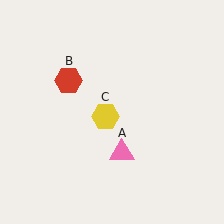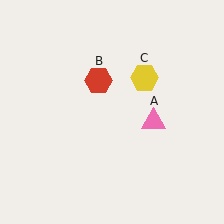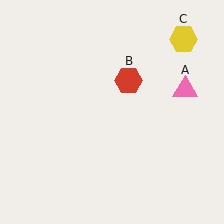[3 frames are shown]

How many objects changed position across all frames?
3 objects changed position: pink triangle (object A), red hexagon (object B), yellow hexagon (object C).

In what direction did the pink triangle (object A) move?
The pink triangle (object A) moved up and to the right.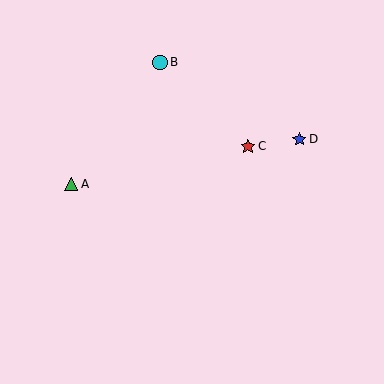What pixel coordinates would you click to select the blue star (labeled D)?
Click at (299, 139) to select the blue star D.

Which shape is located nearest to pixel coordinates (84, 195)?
The green triangle (labeled A) at (71, 184) is nearest to that location.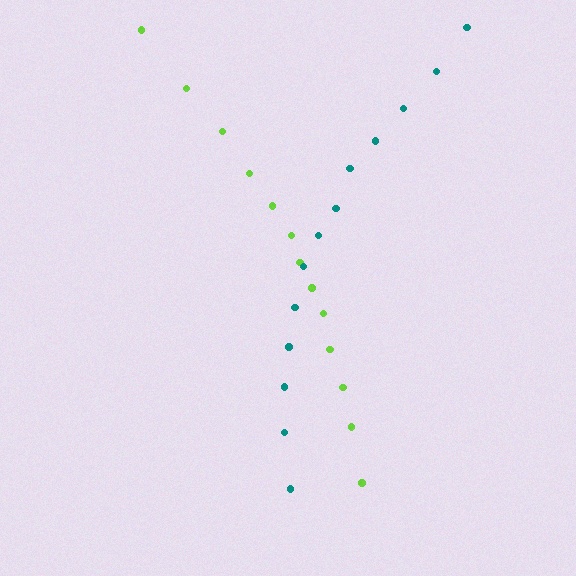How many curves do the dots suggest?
There are 2 distinct paths.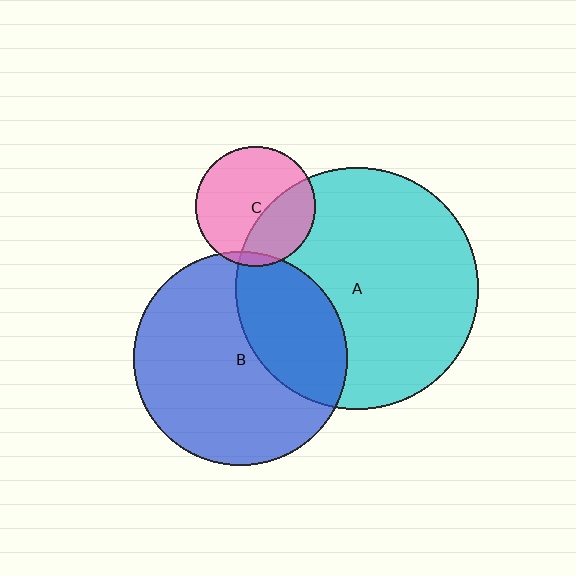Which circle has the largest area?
Circle A (cyan).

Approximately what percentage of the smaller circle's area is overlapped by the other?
Approximately 5%.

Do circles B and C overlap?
Yes.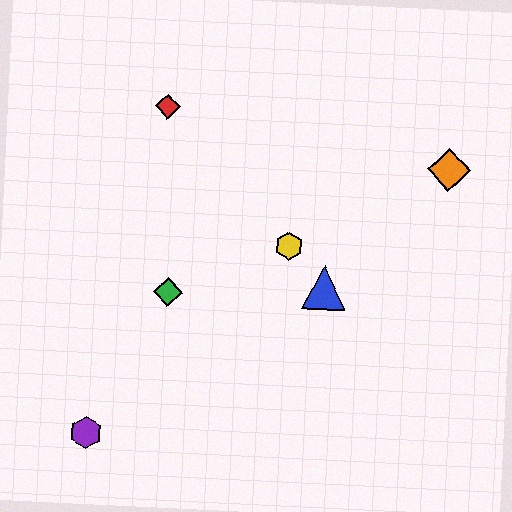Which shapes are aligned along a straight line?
The red diamond, the blue triangle, the yellow hexagon are aligned along a straight line.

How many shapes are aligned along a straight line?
3 shapes (the red diamond, the blue triangle, the yellow hexagon) are aligned along a straight line.